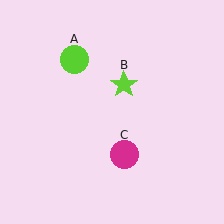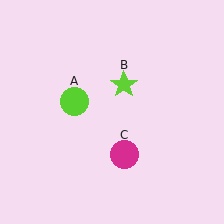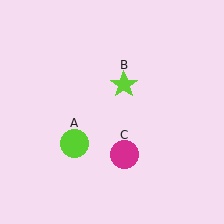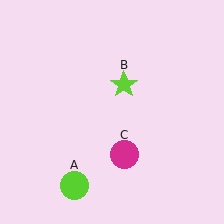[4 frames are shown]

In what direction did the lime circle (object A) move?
The lime circle (object A) moved down.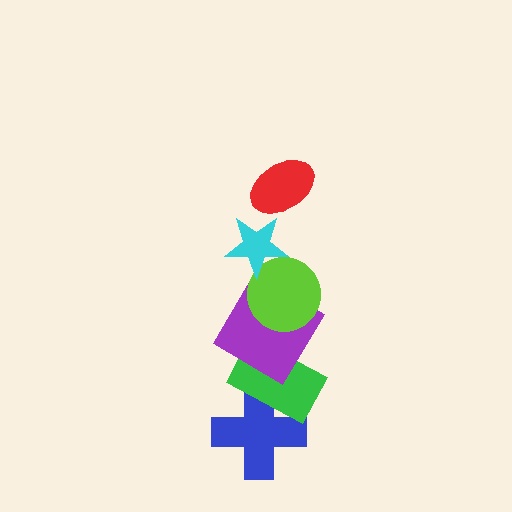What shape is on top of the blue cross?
The green rectangle is on top of the blue cross.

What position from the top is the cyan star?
The cyan star is 2nd from the top.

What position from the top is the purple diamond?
The purple diamond is 4th from the top.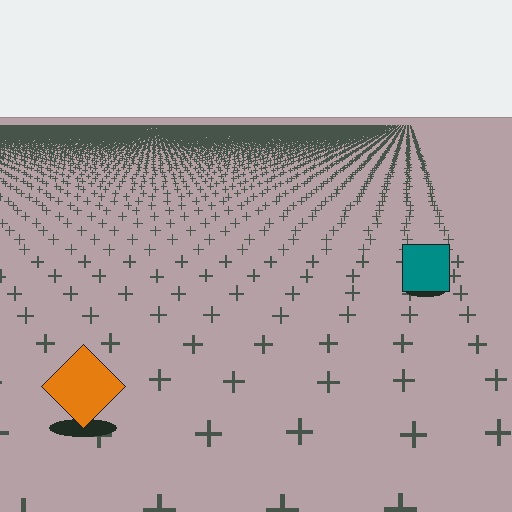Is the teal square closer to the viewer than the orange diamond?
No. The orange diamond is closer — you can tell from the texture gradient: the ground texture is coarser near it.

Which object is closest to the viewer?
The orange diamond is closest. The texture marks near it are larger and more spread out.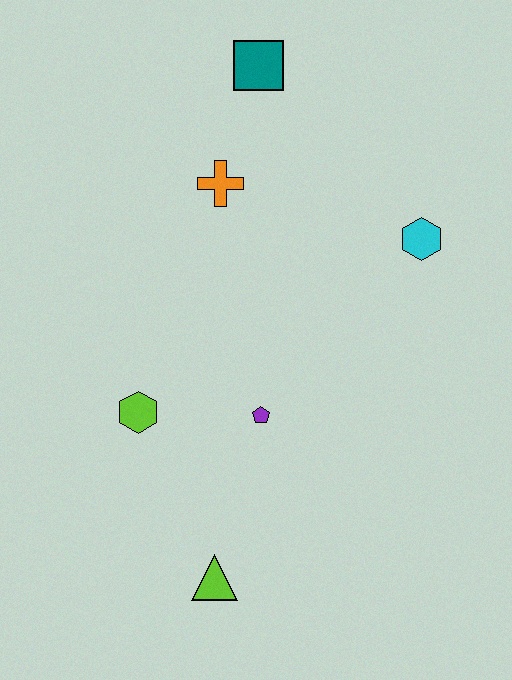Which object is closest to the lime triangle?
The purple pentagon is closest to the lime triangle.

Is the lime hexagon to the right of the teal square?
No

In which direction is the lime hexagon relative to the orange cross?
The lime hexagon is below the orange cross.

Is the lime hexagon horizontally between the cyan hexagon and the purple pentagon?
No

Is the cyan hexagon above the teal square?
No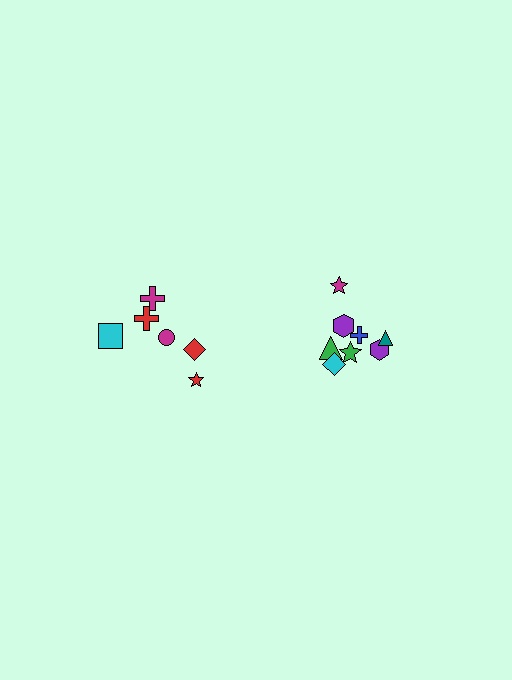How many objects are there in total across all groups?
There are 14 objects.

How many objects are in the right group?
There are 8 objects.